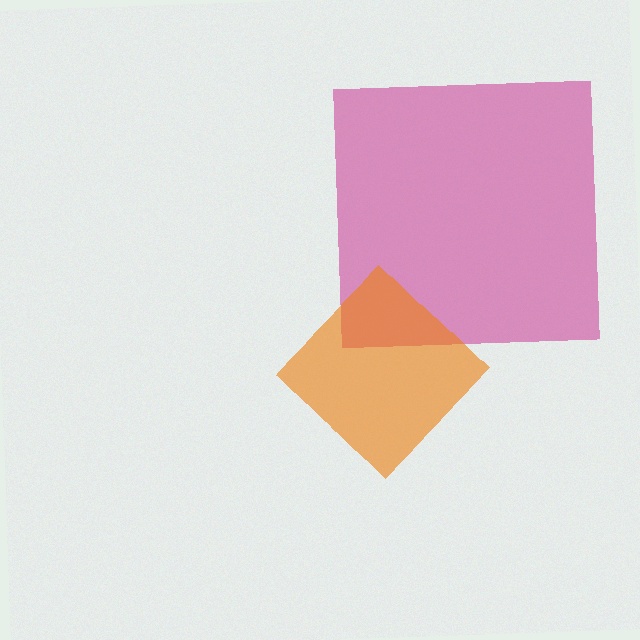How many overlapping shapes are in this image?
There are 2 overlapping shapes in the image.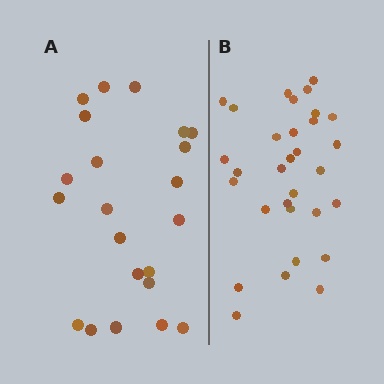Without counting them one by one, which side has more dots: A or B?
Region B (the right region) has more dots.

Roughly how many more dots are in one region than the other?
Region B has roughly 8 or so more dots than region A.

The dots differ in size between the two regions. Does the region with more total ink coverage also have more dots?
No. Region A has more total ink coverage because its dots are larger, but region B actually contains more individual dots. Total area can be misleading — the number of items is what matters here.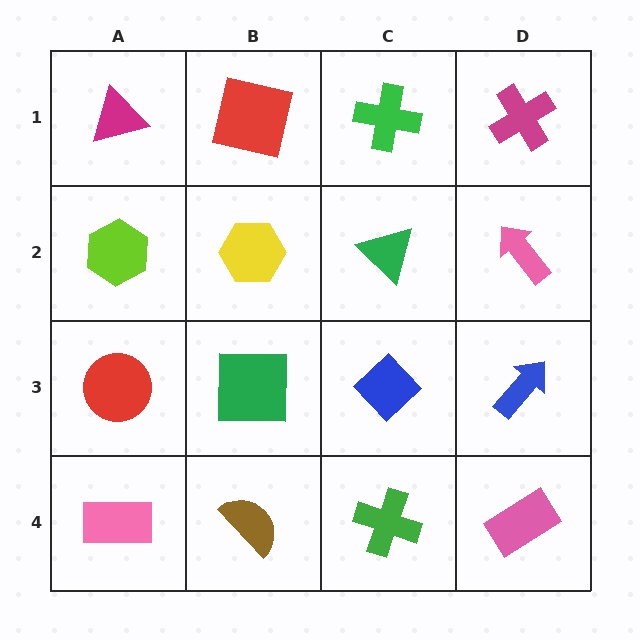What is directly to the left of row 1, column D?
A green cross.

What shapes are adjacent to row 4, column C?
A blue diamond (row 3, column C), a brown semicircle (row 4, column B), a pink rectangle (row 4, column D).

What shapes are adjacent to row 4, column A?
A red circle (row 3, column A), a brown semicircle (row 4, column B).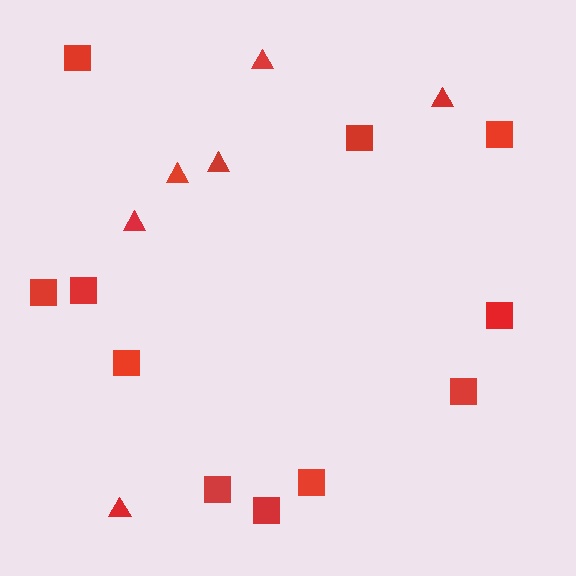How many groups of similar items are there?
There are 2 groups: one group of triangles (6) and one group of squares (11).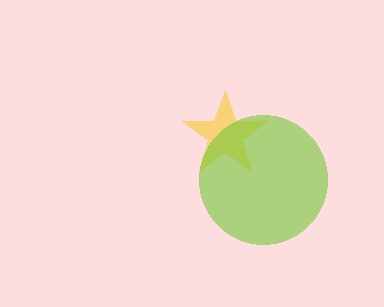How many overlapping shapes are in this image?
There are 2 overlapping shapes in the image.